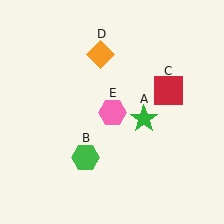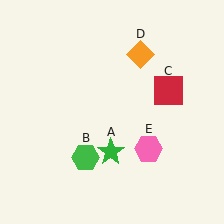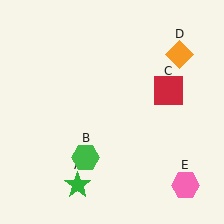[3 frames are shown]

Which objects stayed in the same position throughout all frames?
Green hexagon (object B) and red square (object C) remained stationary.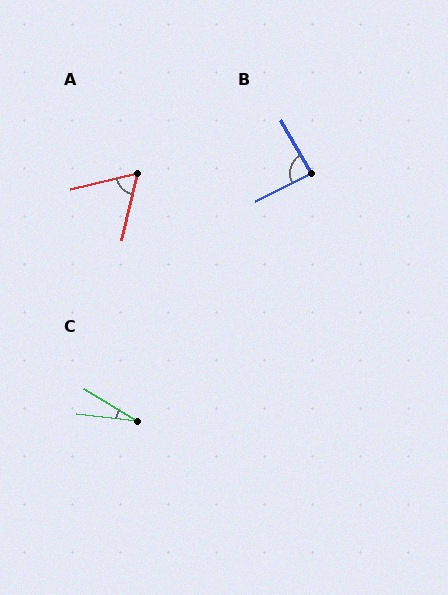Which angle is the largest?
B, at approximately 86 degrees.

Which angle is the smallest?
C, at approximately 25 degrees.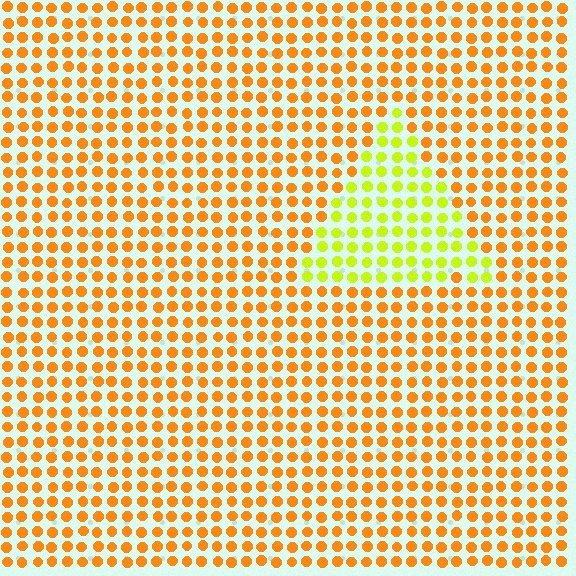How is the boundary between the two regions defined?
The boundary is defined purely by a slight shift in hue (about 43 degrees). Spacing, size, and orientation are identical on both sides.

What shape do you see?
I see a triangle.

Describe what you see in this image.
The image is filled with small orange elements in a uniform arrangement. A triangle-shaped region is visible where the elements are tinted to a slightly different hue, forming a subtle color boundary.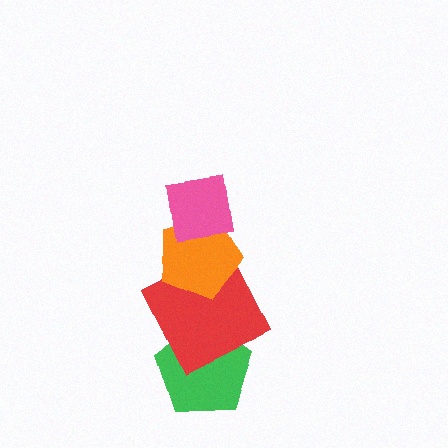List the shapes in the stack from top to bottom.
From top to bottom: the pink square, the orange pentagon, the red square, the green pentagon.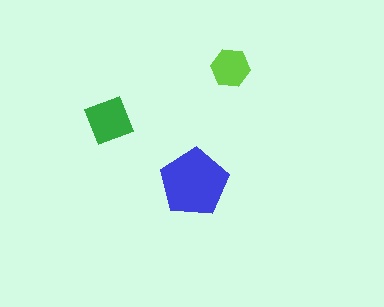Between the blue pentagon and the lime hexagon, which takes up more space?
The blue pentagon.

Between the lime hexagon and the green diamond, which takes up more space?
The green diamond.